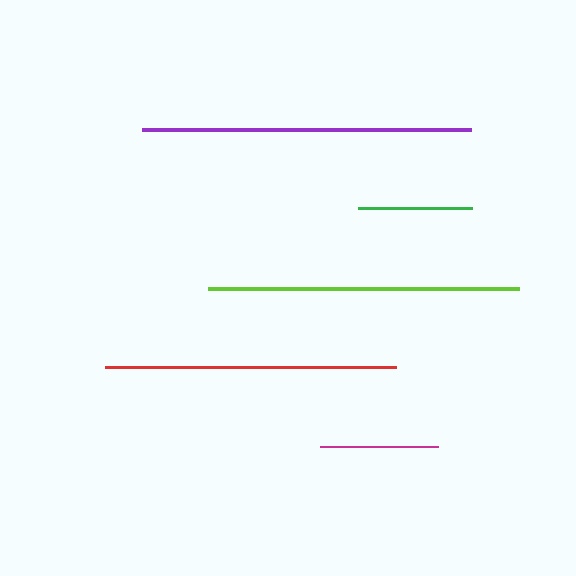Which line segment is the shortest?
The green line is the shortest at approximately 114 pixels.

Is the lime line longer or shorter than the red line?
The lime line is longer than the red line.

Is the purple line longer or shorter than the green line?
The purple line is longer than the green line.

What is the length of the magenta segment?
The magenta segment is approximately 118 pixels long.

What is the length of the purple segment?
The purple segment is approximately 329 pixels long.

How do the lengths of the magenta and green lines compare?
The magenta and green lines are approximately the same length.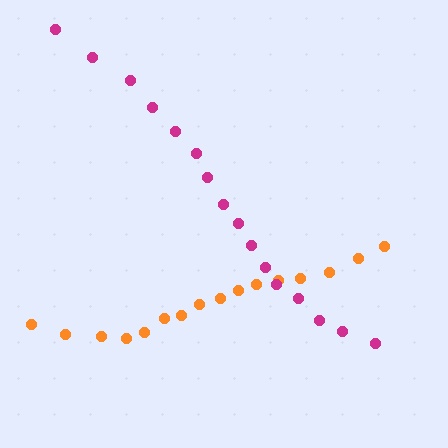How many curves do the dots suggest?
There are 2 distinct paths.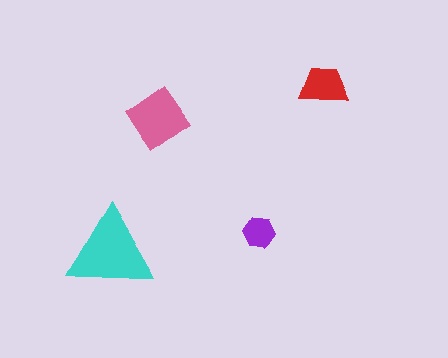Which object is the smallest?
The purple hexagon.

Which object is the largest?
The cyan triangle.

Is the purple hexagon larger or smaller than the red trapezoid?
Smaller.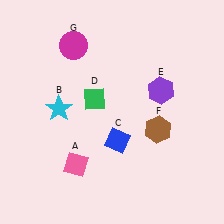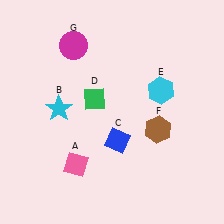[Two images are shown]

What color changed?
The hexagon (E) changed from purple in Image 1 to cyan in Image 2.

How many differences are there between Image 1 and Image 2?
There is 1 difference between the two images.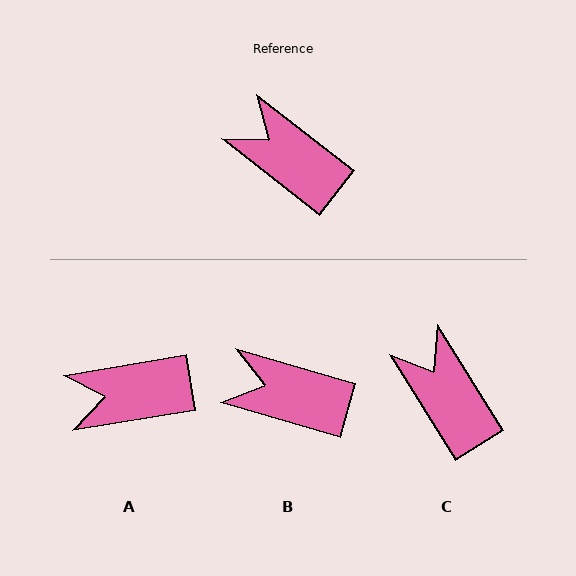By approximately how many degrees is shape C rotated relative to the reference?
Approximately 20 degrees clockwise.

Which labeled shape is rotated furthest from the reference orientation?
A, about 47 degrees away.